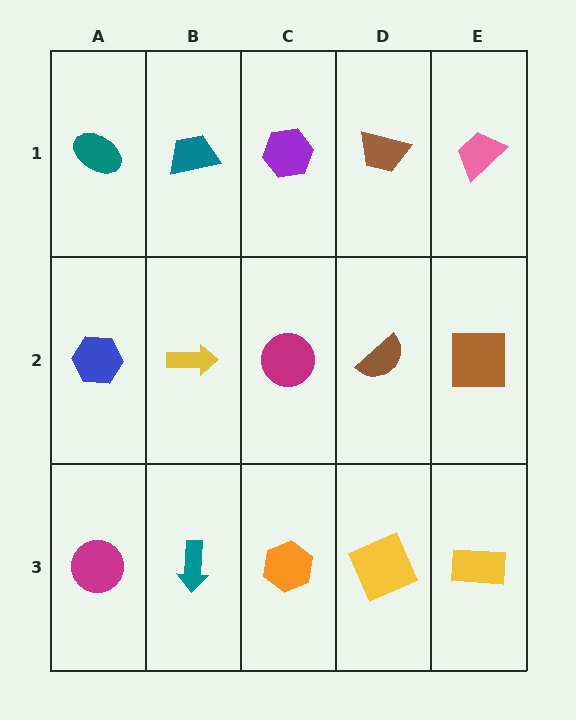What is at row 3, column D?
A yellow square.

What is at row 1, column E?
A pink trapezoid.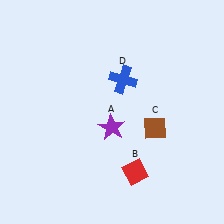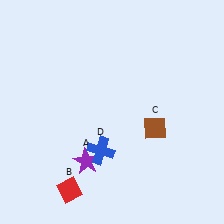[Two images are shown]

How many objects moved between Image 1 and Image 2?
3 objects moved between the two images.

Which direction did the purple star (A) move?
The purple star (A) moved down.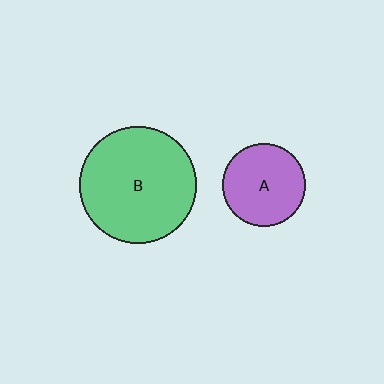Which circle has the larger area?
Circle B (green).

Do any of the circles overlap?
No, none of the circles overlap.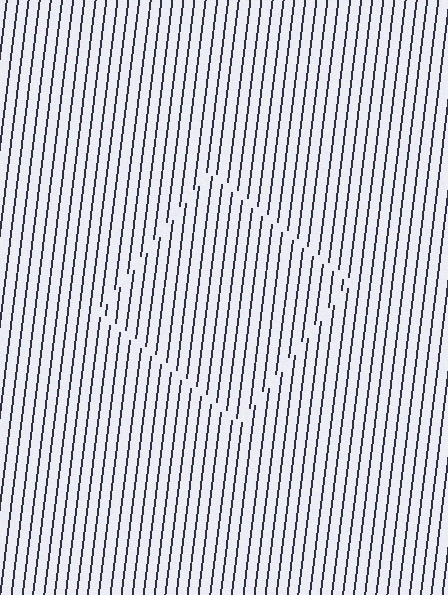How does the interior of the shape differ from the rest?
The interior of the shape contains the same grating, shifted by half a period — the contour is defined by the phase discontinuity where line-ends from the inner and outer gratings abut.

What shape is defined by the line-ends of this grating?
An illusory square. The interior of the shape contains the same grating, shifted by half a period — the contour is defined by the phase discontinuity where line-ends from the inner and outer gratings abut.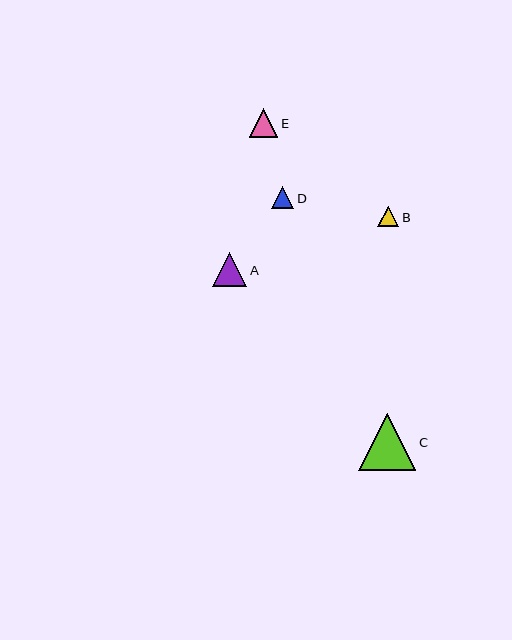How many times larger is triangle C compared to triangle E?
Triangle C is approximately 2.0 times the size of triangle E.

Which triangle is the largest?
Triangle C is the largest with a size of approximately 58 pixels.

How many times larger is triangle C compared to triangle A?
Triangle C is approximately 1.7 times the size of triangle A.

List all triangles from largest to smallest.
From largest to smallest: C, A, E, D, B.